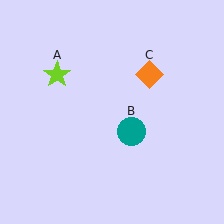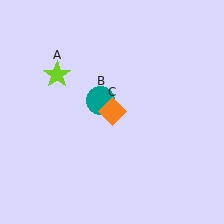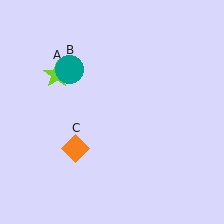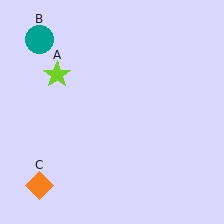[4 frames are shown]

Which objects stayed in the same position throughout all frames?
Lime star (object A) remained stationary.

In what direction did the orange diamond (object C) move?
The orange diamond (object C) moved down and to the left.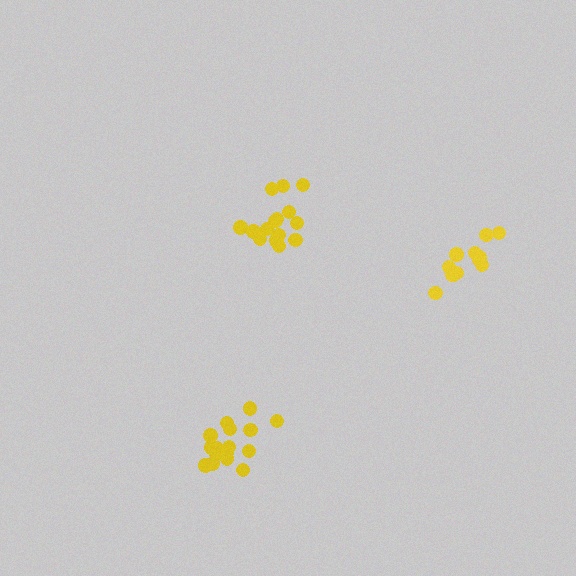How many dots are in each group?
Group 1: 12 dots, Group 2: 15 dots, Group 3: 16 dots (43 total).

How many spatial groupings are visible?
There are 3 spatial groupings.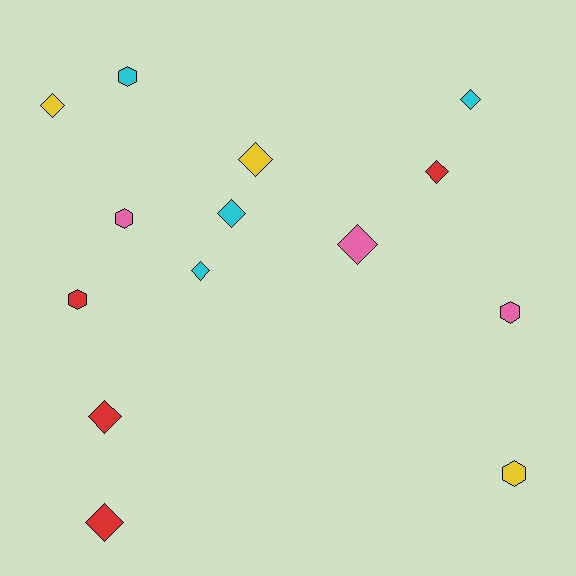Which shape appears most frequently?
Diamond, with 9 objects.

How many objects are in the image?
There are 14 objects.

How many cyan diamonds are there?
There are 3 cyan diamonds.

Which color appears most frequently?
Cyan, with 4 objects.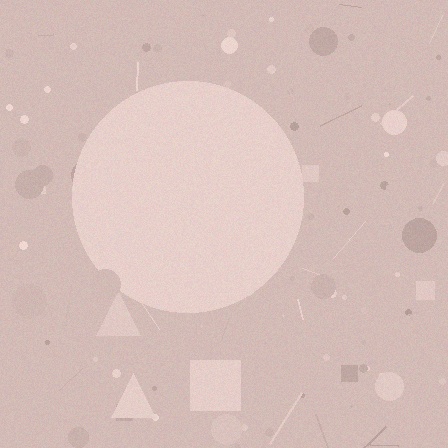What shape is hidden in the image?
A circle is hidden in the image.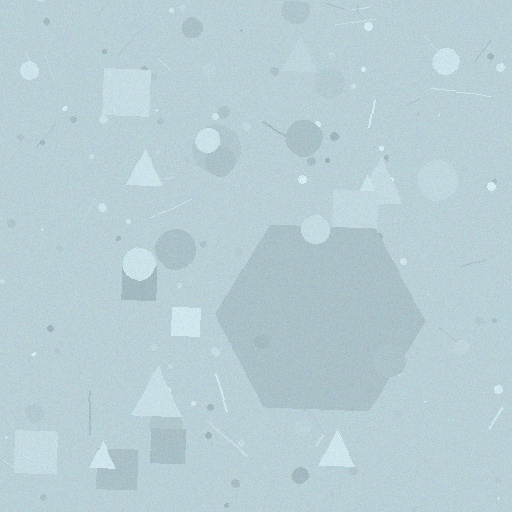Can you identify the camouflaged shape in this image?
The camouflaged shape is a hexagon.